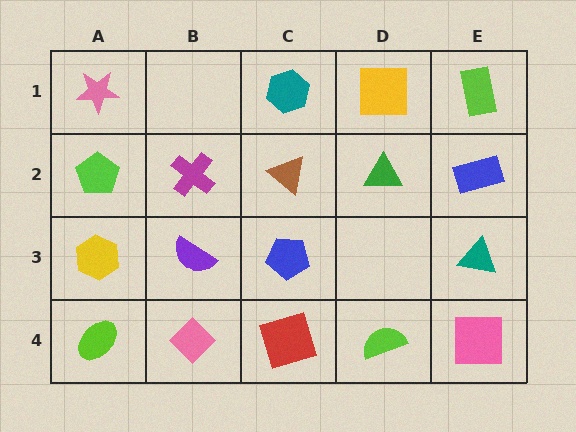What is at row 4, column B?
A pink diamond.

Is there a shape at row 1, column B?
No, that cell is empty.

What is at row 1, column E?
A lime rectangle.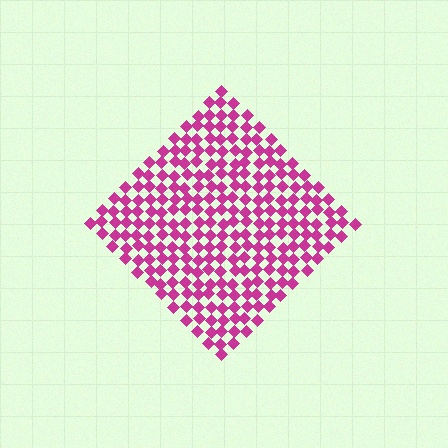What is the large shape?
The large shape is a diamond.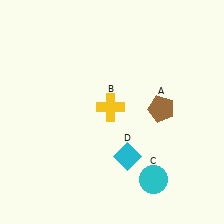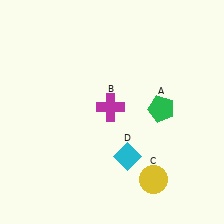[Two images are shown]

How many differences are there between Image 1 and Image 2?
There are 3 differences between the two images.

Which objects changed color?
A changed from brown to green. B changed from yellow to magenta. C changed from cyan to yellow.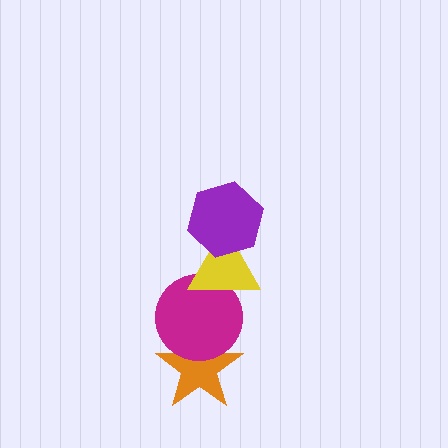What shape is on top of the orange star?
The magenta circle is on top of the orange star.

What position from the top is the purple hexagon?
The purple hexagon is 1st from the top.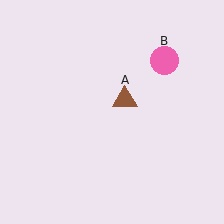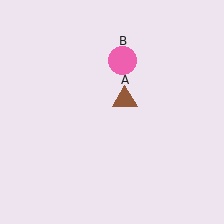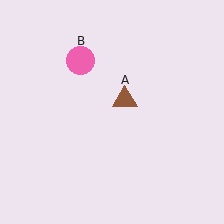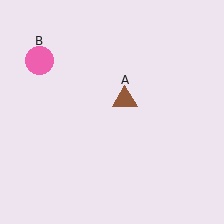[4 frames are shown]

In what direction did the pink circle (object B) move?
The pink circle (object B) moved left.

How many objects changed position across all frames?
1 object changed position: pink circle (object B).